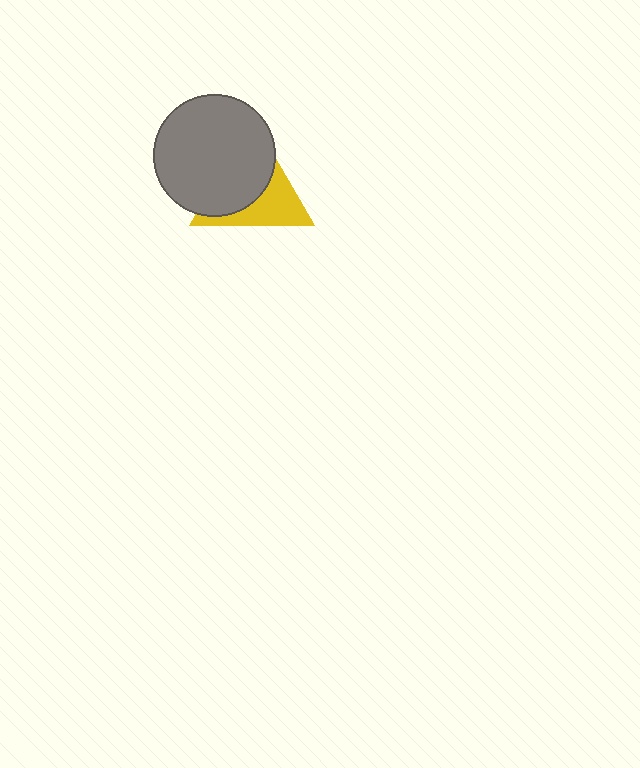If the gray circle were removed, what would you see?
You would see the complete yellow triangle.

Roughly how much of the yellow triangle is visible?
A small part of it is visible (roughly 42%).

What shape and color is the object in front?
The object in front is a gray circle.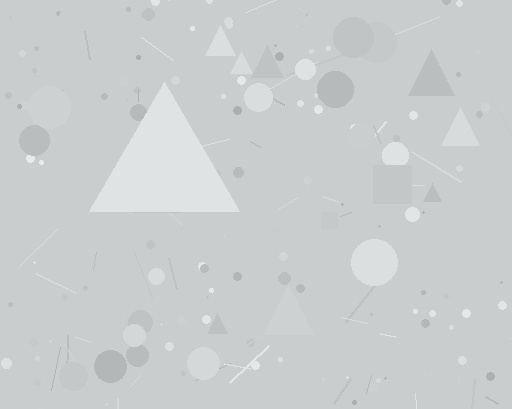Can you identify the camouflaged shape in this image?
The camouflaged shape is a triangle.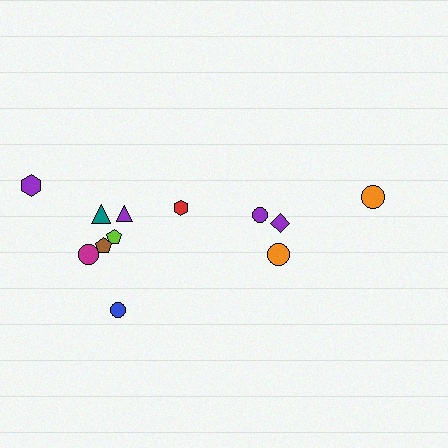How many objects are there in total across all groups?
There are 12 objects.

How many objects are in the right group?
There are 4 objects.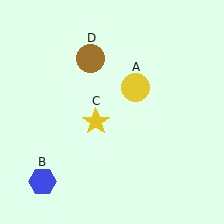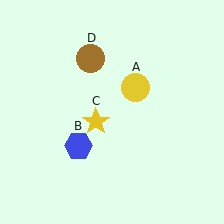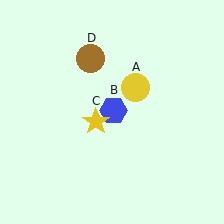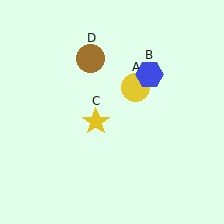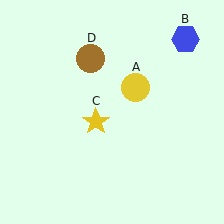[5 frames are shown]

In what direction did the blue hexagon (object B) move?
The blue hexagon (object B) moved up and to the right.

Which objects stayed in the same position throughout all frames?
Yellow circle (object A) and yellow star (object C) and brown circle (object D) remained stationary.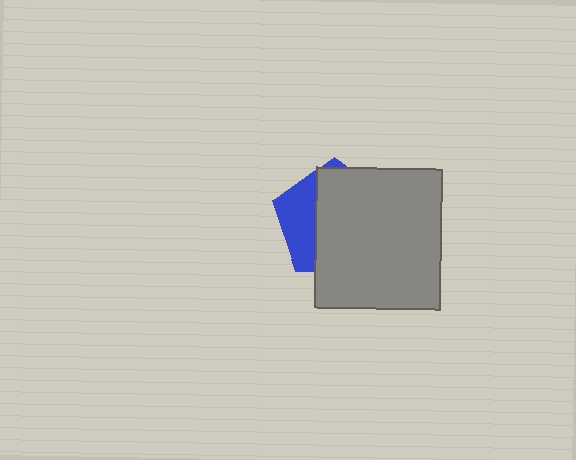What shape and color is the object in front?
The object in front is a gray rectangle.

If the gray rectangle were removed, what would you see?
You would see the complete blue pentagon.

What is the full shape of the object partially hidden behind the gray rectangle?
The partially hidden object is a blue pentagon.